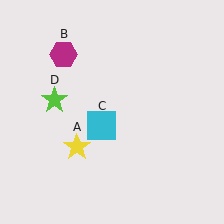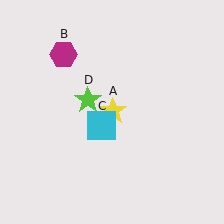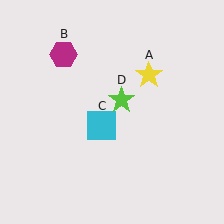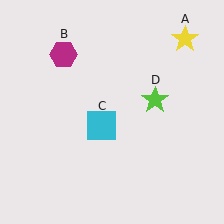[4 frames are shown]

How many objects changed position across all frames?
2 objects changed position: yellow star (object A), lime star (object D).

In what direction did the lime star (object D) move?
The lime star (object D) moved right.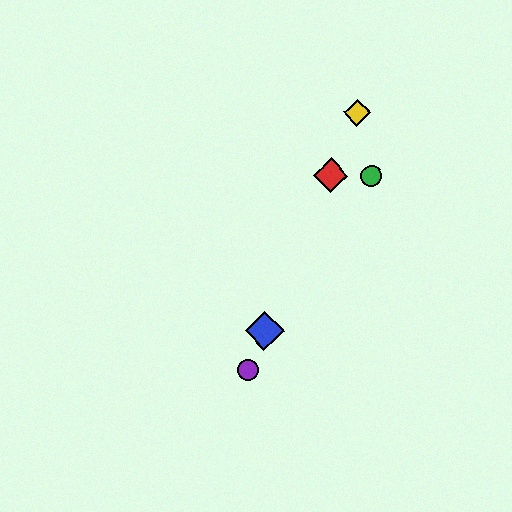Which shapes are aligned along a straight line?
The red diamond, the blue diamond, the yellow diamond, the purple circle are aligned along a straight line.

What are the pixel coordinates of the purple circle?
The purple circle is at (248, 370).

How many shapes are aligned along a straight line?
4 shapes (the red diamond, the blue diamond, the yellow diamond, the purple circle) are aligned along a straight line.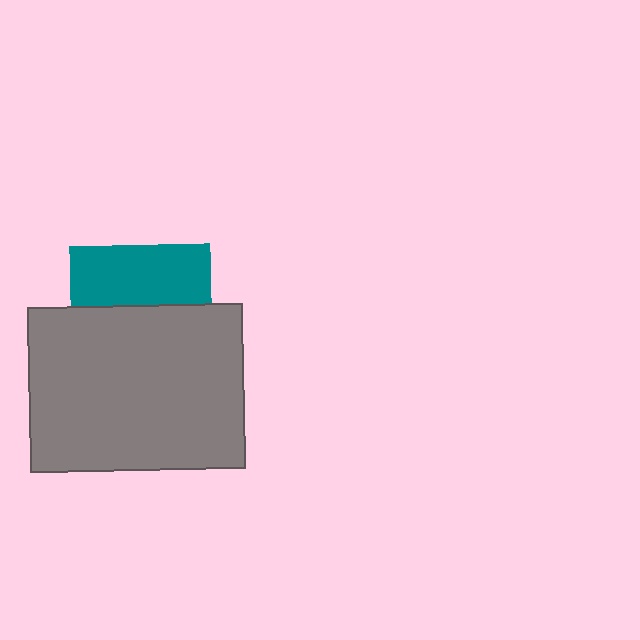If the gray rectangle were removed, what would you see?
You would see the complete teal square.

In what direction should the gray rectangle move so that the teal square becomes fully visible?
The gray rectangle should move down. That is the shortest direction to clear the overlap and leave the teal square fully visible.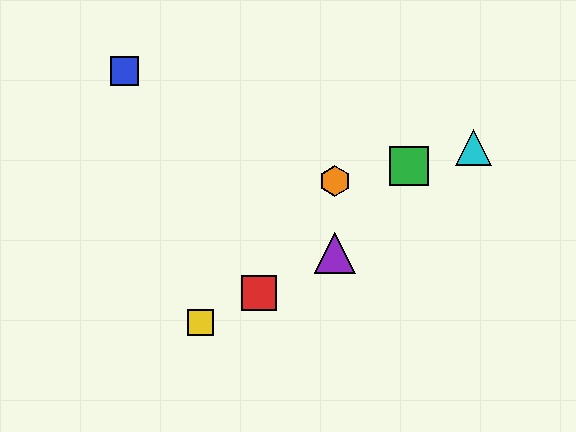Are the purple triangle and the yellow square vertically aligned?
No, the purple triangle is at x≈335 and the yellow square is at x≈200.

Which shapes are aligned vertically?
The purple triangle, the orange hexagon are aligned vertically.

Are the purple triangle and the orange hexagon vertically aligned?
Yes, both are at x≈335.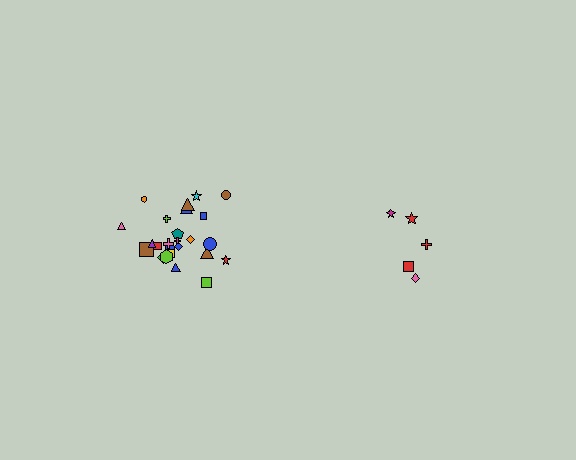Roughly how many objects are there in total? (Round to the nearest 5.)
Roughly 30 objects in total.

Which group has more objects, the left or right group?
The left group.